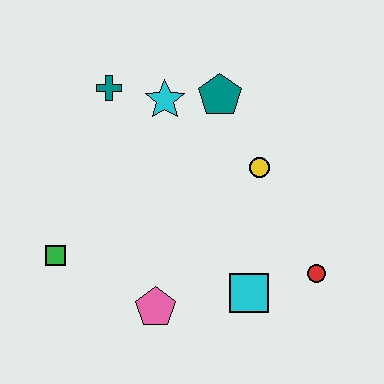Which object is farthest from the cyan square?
The teal cross is farthest from the cyan square.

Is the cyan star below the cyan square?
No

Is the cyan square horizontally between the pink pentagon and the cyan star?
No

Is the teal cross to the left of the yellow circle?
Yes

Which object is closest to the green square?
The pink pentagon is closest to the green square.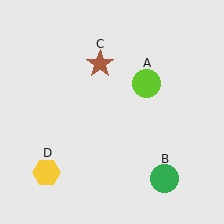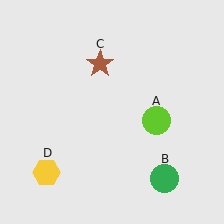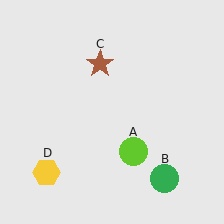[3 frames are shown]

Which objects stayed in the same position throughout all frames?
Green circle (object B) and brown star (object C) and yellow hexagon (object D) remained stationary.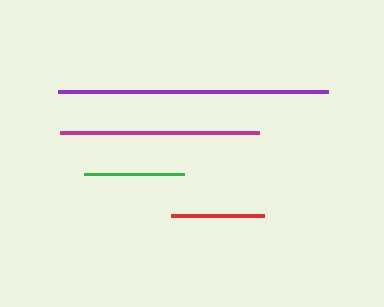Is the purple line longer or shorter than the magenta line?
The purple line is longer than the magenta line.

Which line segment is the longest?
The purple line is the longest at approximately 269 pixels.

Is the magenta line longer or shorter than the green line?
The magenta line is longer than the green line.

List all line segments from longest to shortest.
From longest to shortest: purple, magenta, green, red.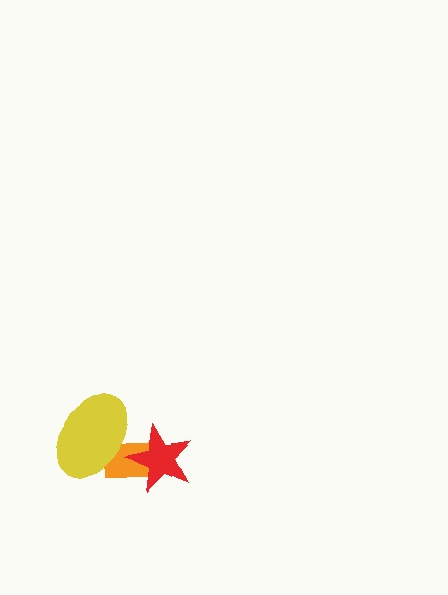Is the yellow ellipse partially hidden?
Yes, it is partially covered by another shape.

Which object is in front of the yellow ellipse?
The red star is in front of the yellow ellipse.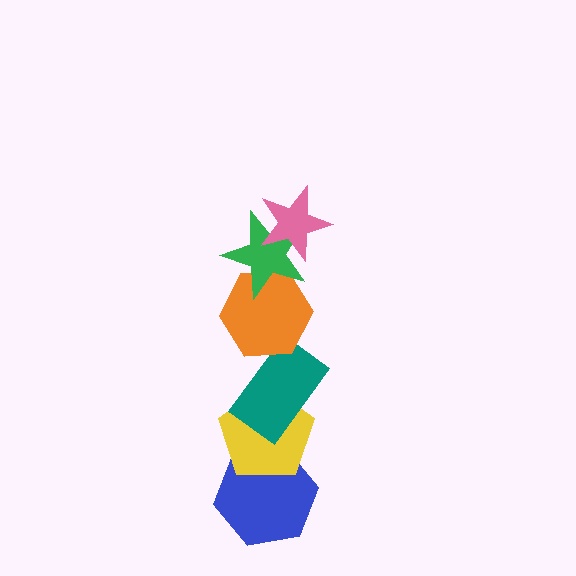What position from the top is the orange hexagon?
The orange hexagon is 3rd from the top.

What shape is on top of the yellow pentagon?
The teal rectangle is on top of the yellow pentagon.